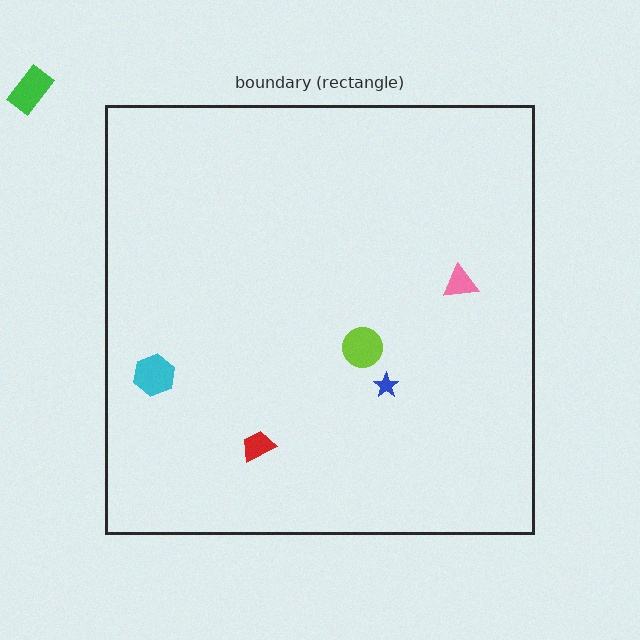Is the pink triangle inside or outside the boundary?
Inside.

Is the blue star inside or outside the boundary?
Inside.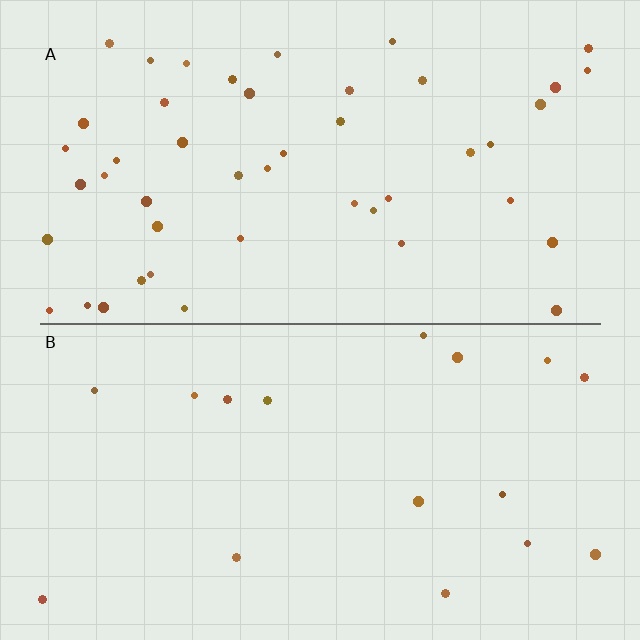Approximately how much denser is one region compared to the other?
Approximately 2.8× — region A over region B.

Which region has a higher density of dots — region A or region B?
A (the top).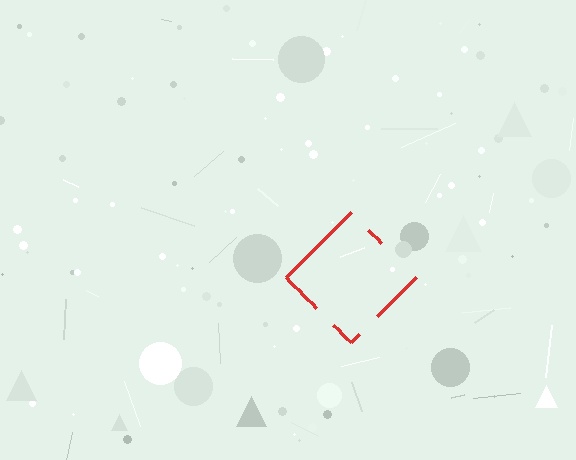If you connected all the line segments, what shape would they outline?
They would outline a diamond.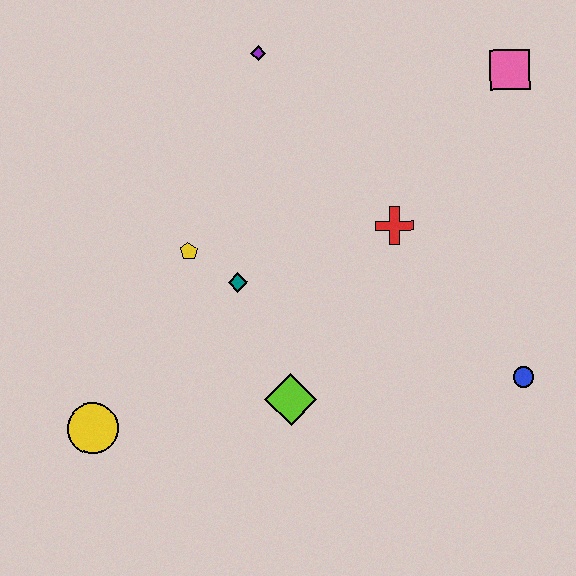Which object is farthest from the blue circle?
The yellow circle is farthest from the blue circle.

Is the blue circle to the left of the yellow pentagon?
No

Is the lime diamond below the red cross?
Yes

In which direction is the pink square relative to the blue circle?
The pink square is above the blue circle.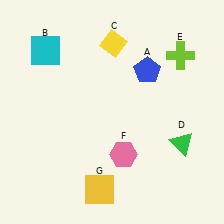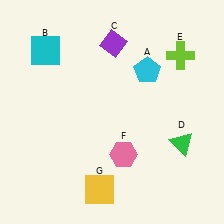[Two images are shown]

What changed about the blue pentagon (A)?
In Image 1, A is blue. In Image 2, it changed to cyan.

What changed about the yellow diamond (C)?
In Image 1, C is yellow. In Image 2, it changed to purple.